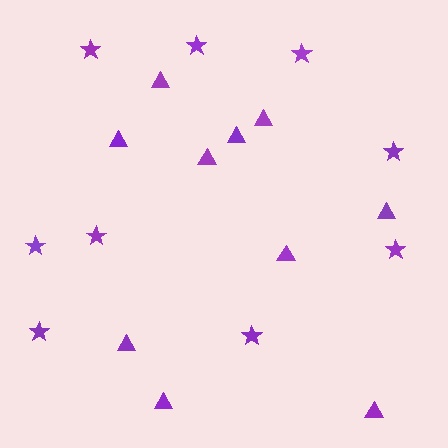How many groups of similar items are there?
There are 2 groups: one group of stars (9) and one group of triangles (10).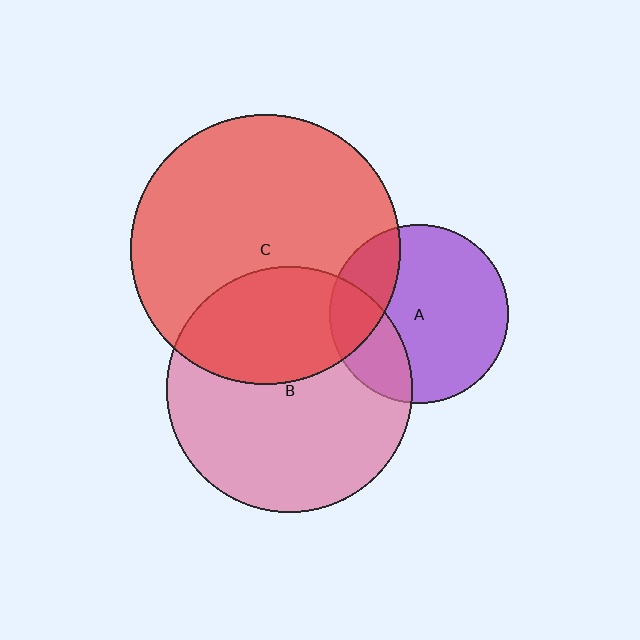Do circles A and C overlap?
Yes.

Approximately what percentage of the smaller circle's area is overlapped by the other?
Approximately 25%.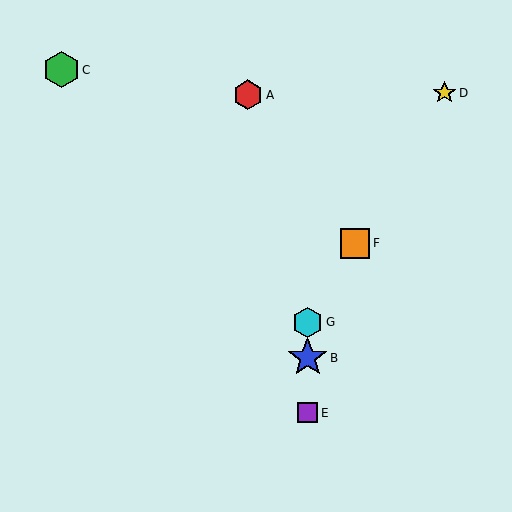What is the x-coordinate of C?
Object C is at x≈61.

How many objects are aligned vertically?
3 objects (B, E, G) are aligned vertically.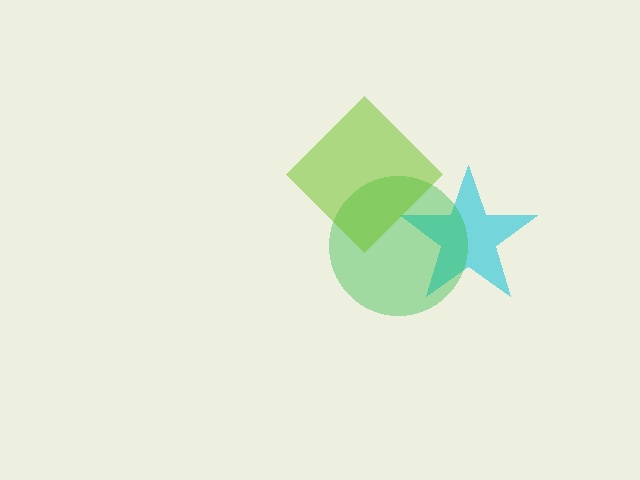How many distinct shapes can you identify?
There are 3 distinct shapes: a cyan star, a green circle, a lime diamond.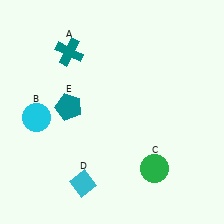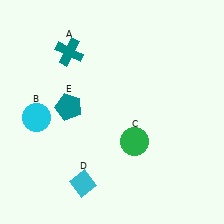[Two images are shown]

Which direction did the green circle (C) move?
The green circle (C) moved up.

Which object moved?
The green circle (C) moved up.